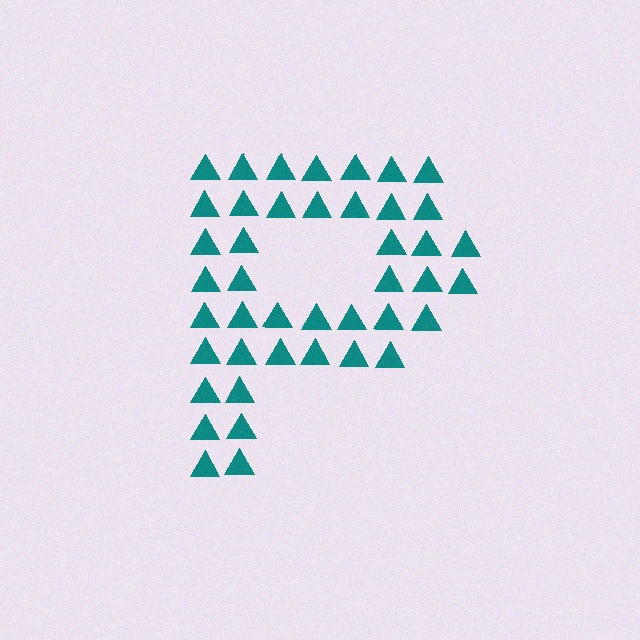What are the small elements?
The small elements are triangles.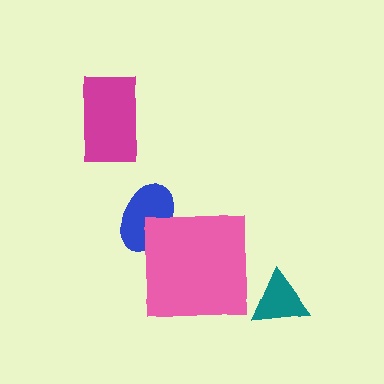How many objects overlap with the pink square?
1 object overlaps with the pink square.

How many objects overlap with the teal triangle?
0 objects overlap with the teal triangle.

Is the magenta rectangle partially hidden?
No, no other shape covers it.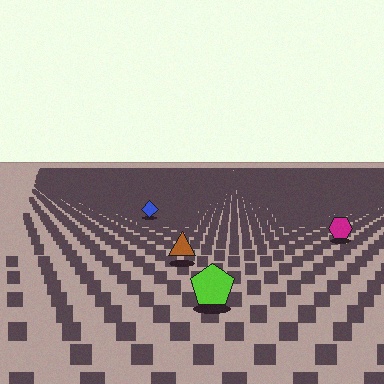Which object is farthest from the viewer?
The blue diamond is farthest from the viewer. It appears smaller and the ground texture around it is denser.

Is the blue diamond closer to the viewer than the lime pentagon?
No. The lime pentagon is closer — you can tell from the texture gradient: the ground texture is coarser near it.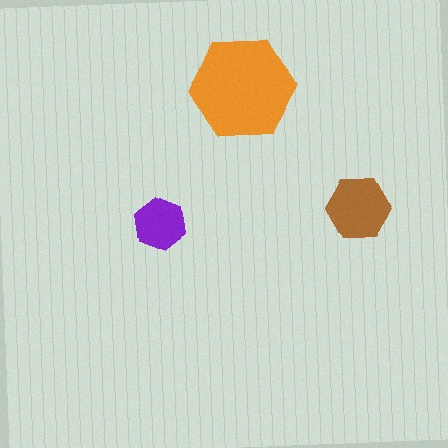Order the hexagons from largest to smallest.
the orange one, the brown one, the purple one.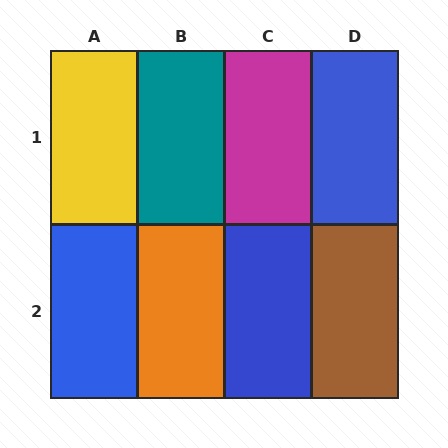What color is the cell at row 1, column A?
Yellow.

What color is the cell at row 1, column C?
Magenta.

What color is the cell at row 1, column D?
Blue.